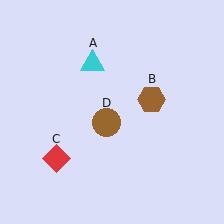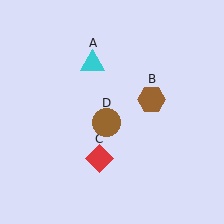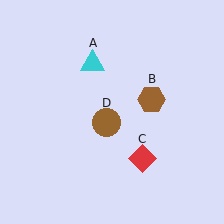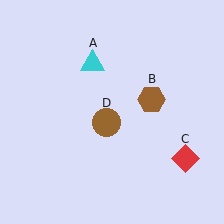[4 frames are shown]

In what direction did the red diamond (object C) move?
The red diamond (object C) moved right.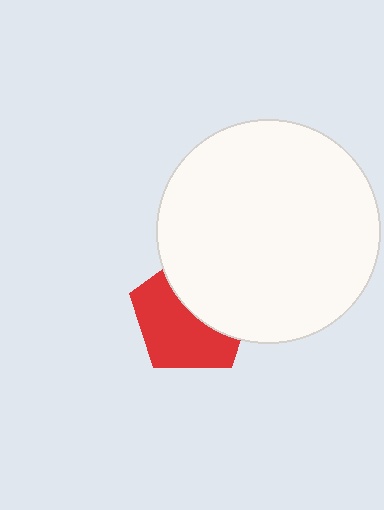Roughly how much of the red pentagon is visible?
About half of it is visible (roughly 55%).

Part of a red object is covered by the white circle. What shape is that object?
It is a pentagon.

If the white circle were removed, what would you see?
You would see the complete red pentagon.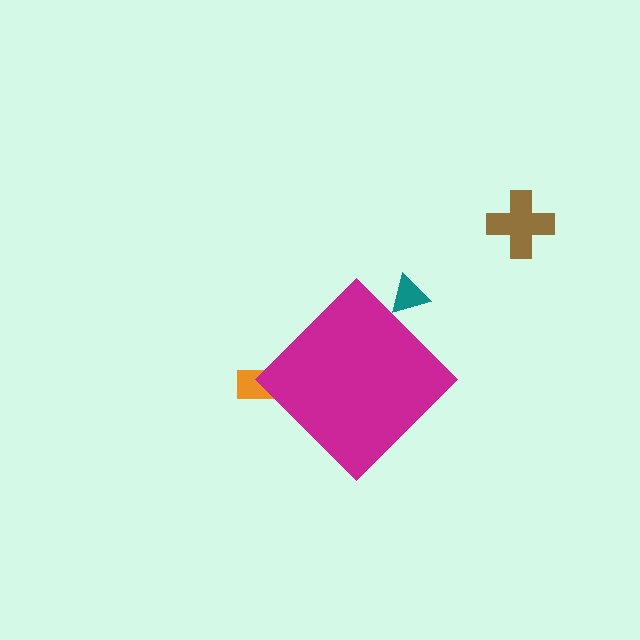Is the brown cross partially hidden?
No, the brown cross is fully visible.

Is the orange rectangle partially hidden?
Yes, the orange rectangle is partially hidden behind the magenta diamond.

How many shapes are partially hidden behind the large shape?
2 shapes are partially hidden.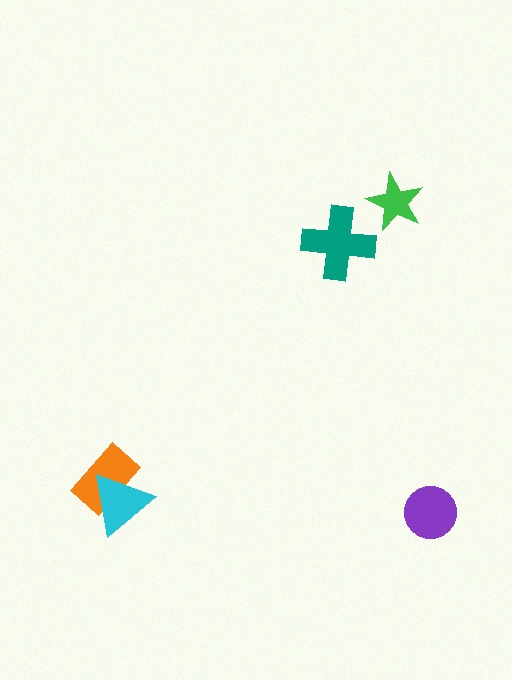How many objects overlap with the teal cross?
0 objects overlap with the teal cross.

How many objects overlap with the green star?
0 objects overlap with the green star.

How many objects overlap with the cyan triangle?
1 object overlaps with the cyan triangle.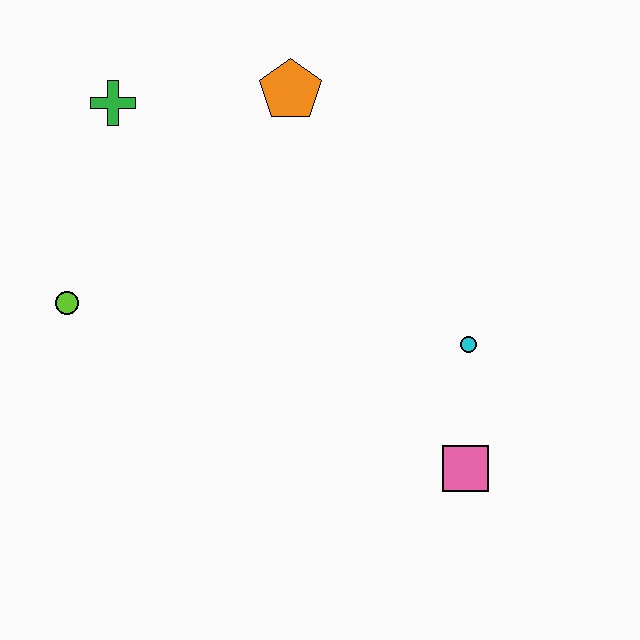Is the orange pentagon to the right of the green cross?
Yes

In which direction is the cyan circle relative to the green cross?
The cyan circle is to the right of the green cross.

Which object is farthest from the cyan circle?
The green cross is farthest from the cyan circle.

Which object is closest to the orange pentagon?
The green cross is closest to the orange pentagon.